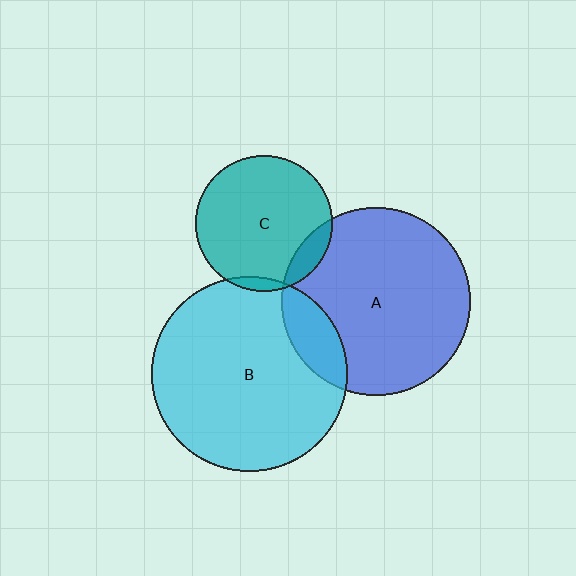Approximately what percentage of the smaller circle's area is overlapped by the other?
Approximately 5%.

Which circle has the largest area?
Circle B (cyan).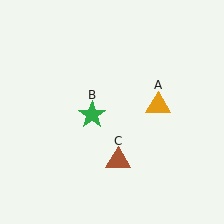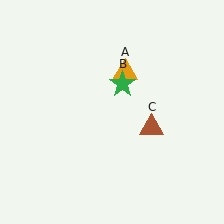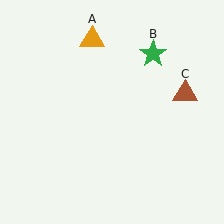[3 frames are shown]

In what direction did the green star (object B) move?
The green star (object B) moved up and to the right.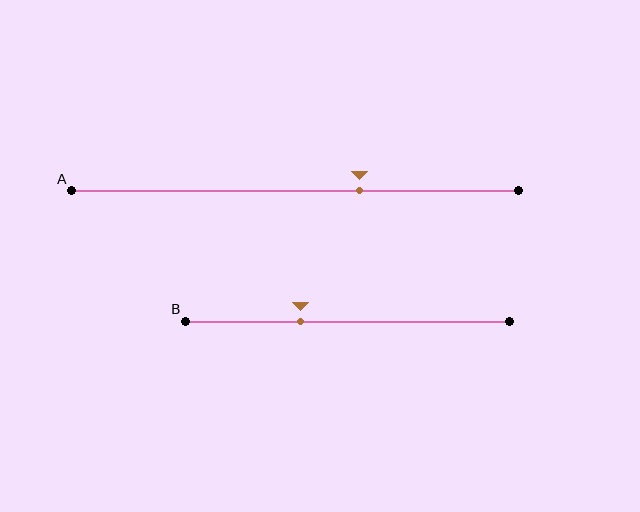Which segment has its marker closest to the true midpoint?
Segment A has its marker closest to the true midpoint.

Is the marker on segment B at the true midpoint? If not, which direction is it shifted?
No, the marker on segment B is shifted to the left by about 15% of the segment length.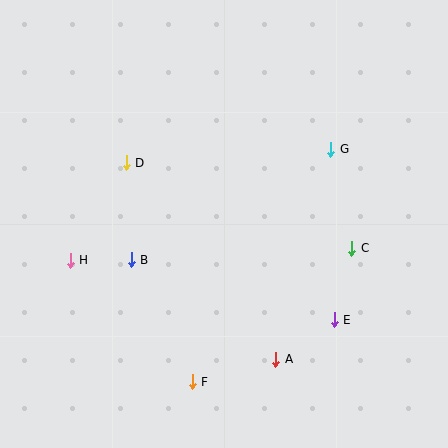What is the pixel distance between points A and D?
The distance between A and D is 247 pixels.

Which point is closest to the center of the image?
Point B at (131, 260) is closest to the center.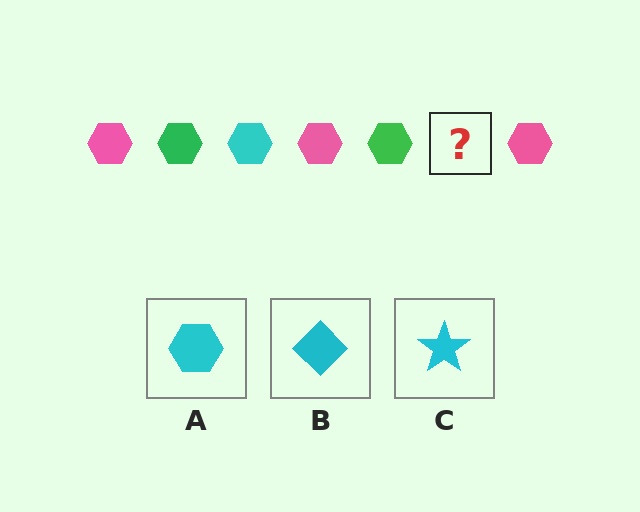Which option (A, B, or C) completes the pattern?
A.